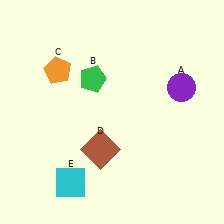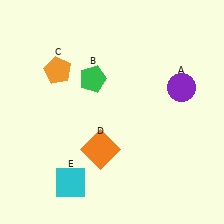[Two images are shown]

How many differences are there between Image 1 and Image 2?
There is 1 difference between the two images.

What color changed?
The square (D) changed from brown in Image 1 to orange in Image 2.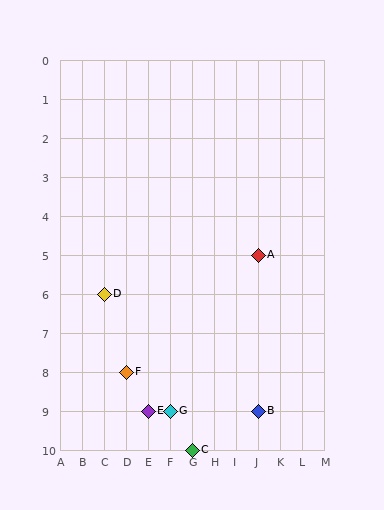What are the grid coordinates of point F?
Point F is at grid coordinates (D, 8).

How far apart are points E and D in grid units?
Points E and D are 2 columns and 3 rows apart (about 3.6 grid units diagonally).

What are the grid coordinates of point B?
Point B is at grid coordinates (J, 9).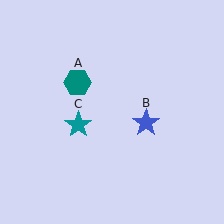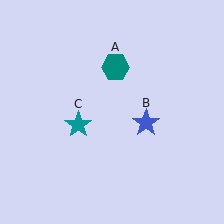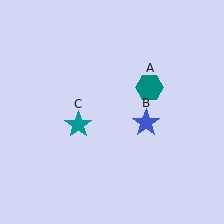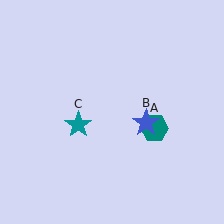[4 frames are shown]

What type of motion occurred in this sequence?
The teal hexagon (object A) rotated clockwise around the center of the scene.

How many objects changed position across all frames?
1 object changed position: teal hexagon (object A).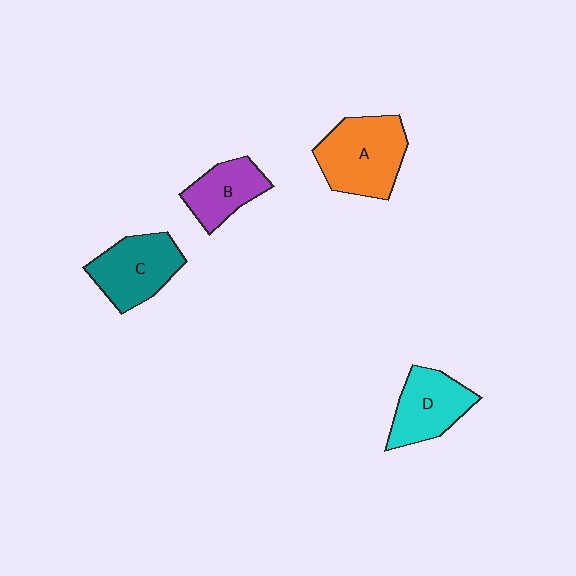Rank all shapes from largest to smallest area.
From largest to smallest: A (orange), C (teal), D (cyan), B (purple).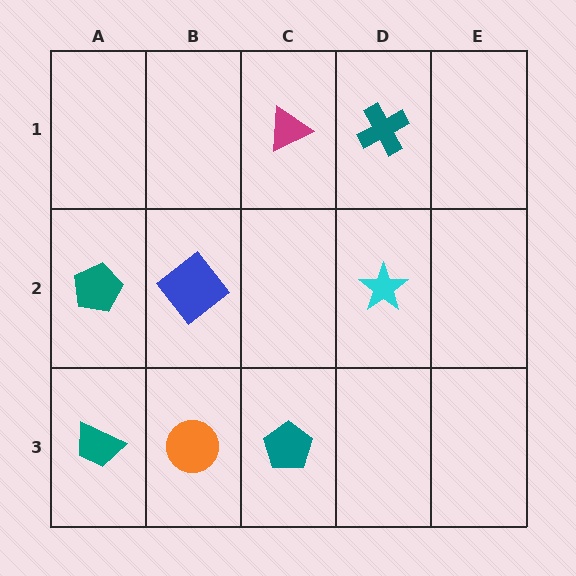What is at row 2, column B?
A blue diamond.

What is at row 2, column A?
A teal pentagon.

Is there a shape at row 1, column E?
No, that cell is empty.